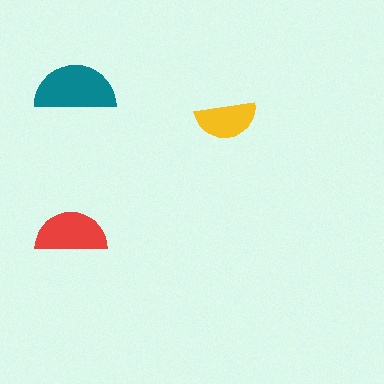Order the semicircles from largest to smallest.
the teal one, the red one, the yellow one.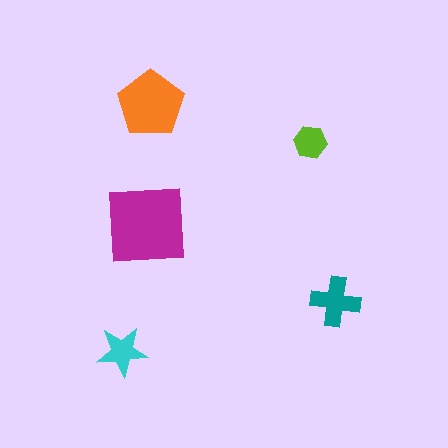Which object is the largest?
The magenta square.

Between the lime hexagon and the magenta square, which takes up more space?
The magenta square.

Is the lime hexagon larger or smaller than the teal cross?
Smaller.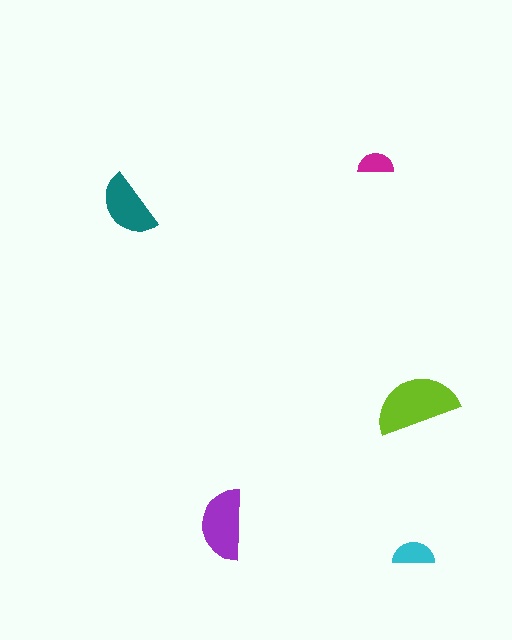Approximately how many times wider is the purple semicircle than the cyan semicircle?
About 1.5 times wider.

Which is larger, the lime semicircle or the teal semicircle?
The lime one.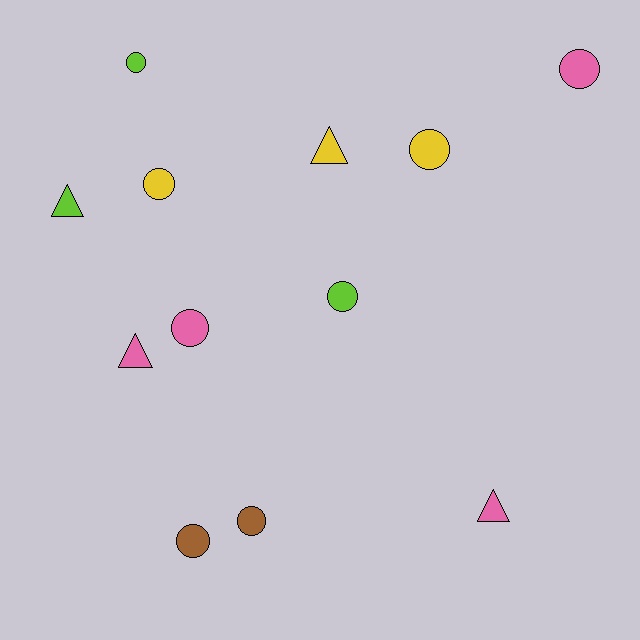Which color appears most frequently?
Pink, with 4 objects.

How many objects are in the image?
There are 12 objects.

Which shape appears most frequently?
Circle, with 8 objects.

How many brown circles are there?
There are 2 brown circles.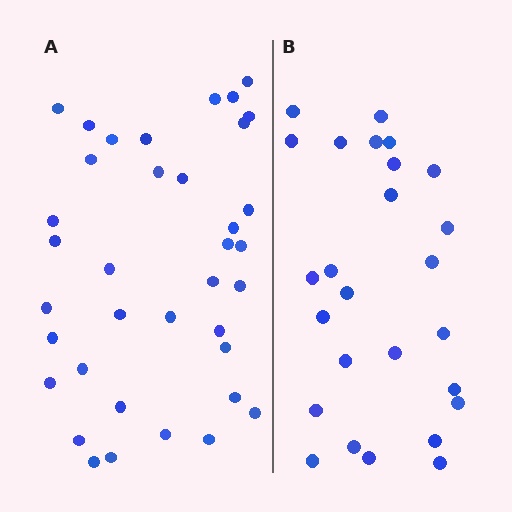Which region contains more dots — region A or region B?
Region A (the left region) has more dots.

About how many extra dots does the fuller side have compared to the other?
Region A has roughly 12 or so more dots than region B.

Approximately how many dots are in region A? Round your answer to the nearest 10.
About 40 dots. (The exact count is 37, which rounds to 40.)